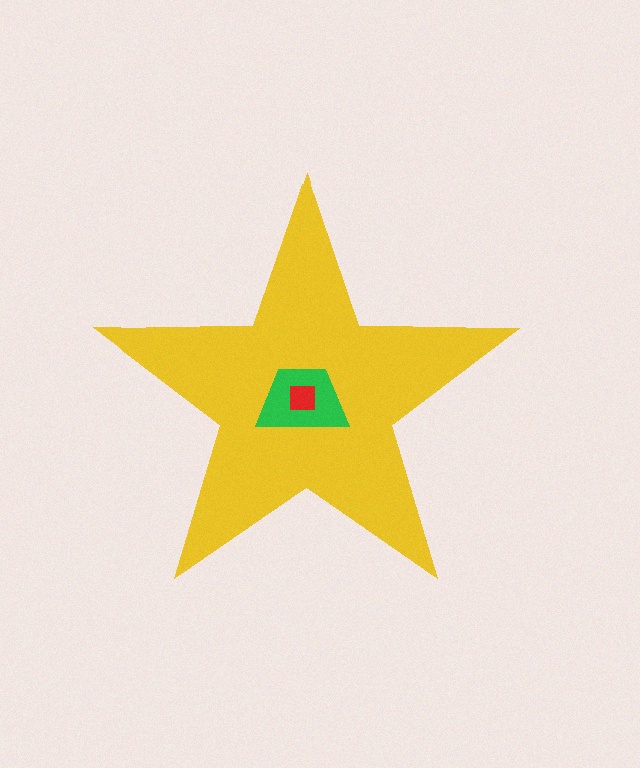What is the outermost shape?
The yellow star.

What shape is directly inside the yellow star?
The green trapezoid.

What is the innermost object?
The red square.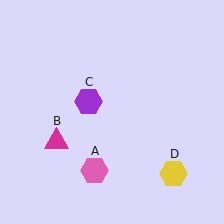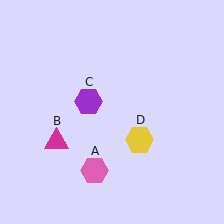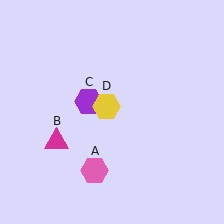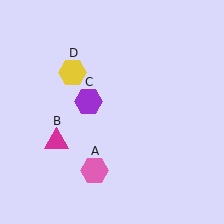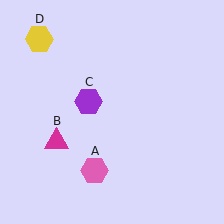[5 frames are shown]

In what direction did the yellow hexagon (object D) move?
The yellow hexagon (object D) moved up and to the left.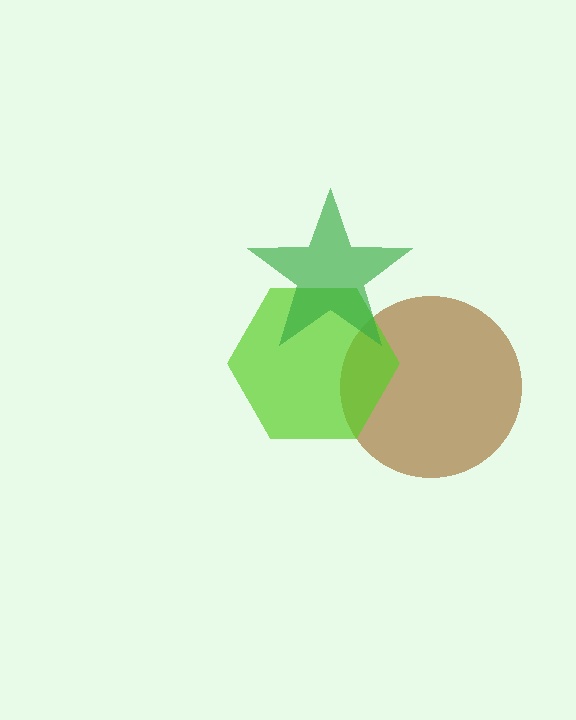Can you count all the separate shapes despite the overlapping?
Yes, there are 3 separate shapes.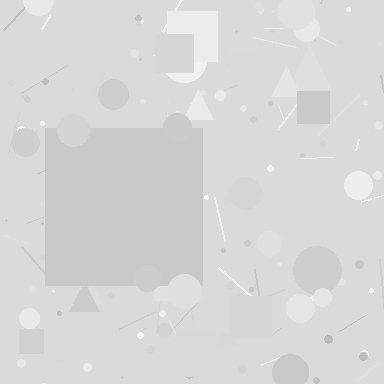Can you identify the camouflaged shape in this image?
The camouflaged shape is a square.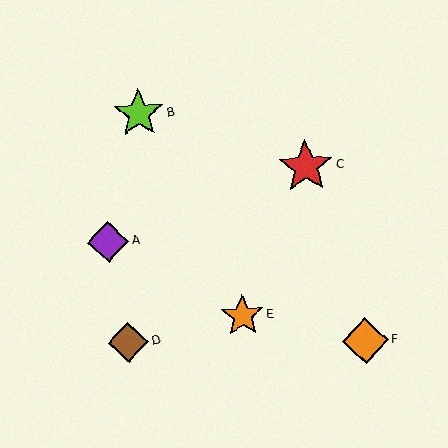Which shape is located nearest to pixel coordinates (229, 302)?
The orange star (labeled E) at (243, 316) is nearest to that location.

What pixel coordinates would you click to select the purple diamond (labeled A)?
Click at (108, 242) to select the purple diamond A.